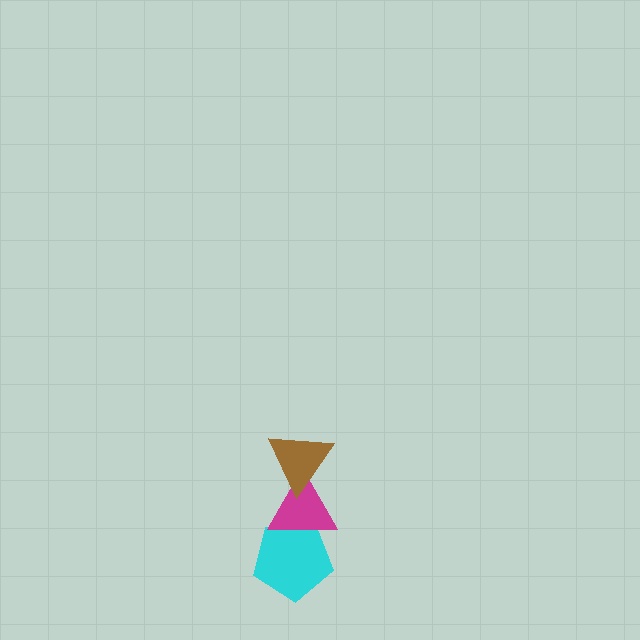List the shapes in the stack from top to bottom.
From top to bottom: the brown triangle, the magenta triangle, the cyan pentagon.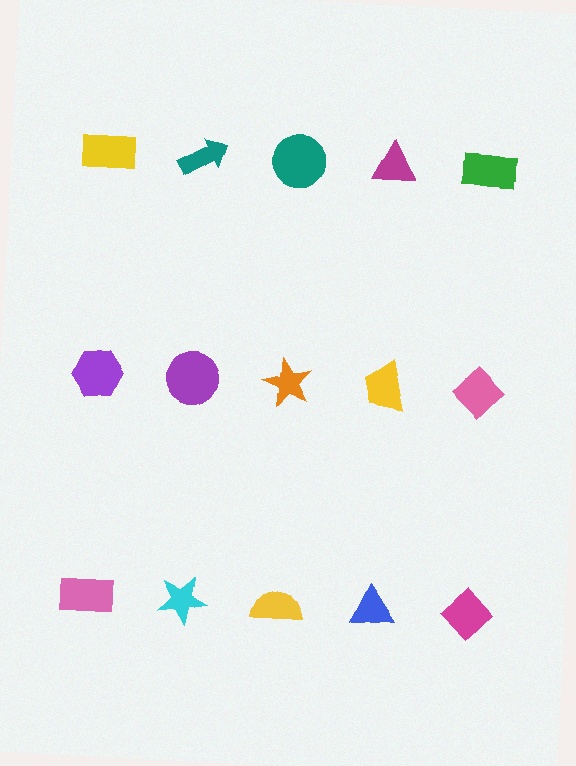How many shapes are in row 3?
5 shapes.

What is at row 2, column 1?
A purple hexagon.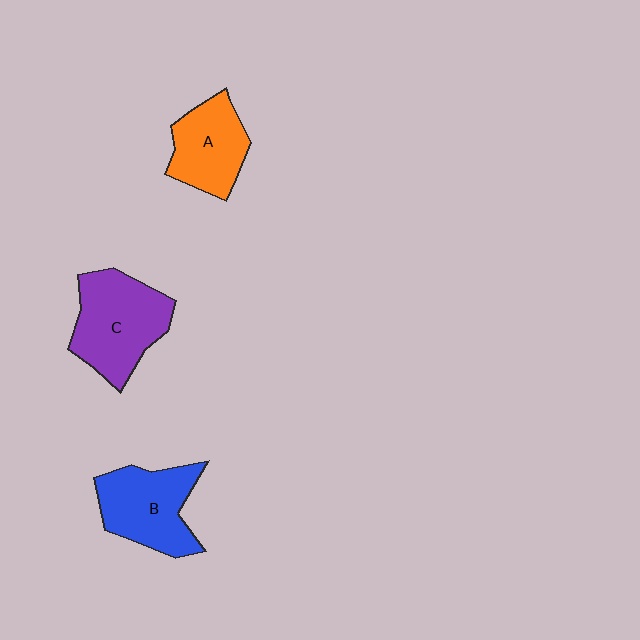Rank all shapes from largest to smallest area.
From largest to smallest: C (purple), B (blue), A (orange).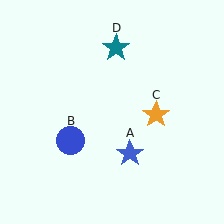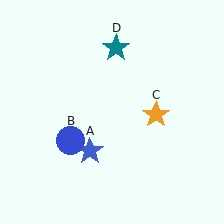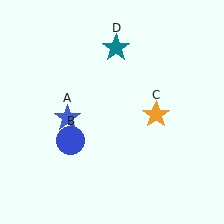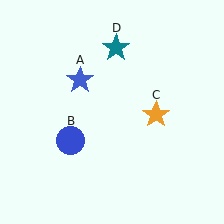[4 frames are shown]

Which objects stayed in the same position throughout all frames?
Blue circle (object B) and orange star (object C) and teal star (object D) remained stationary.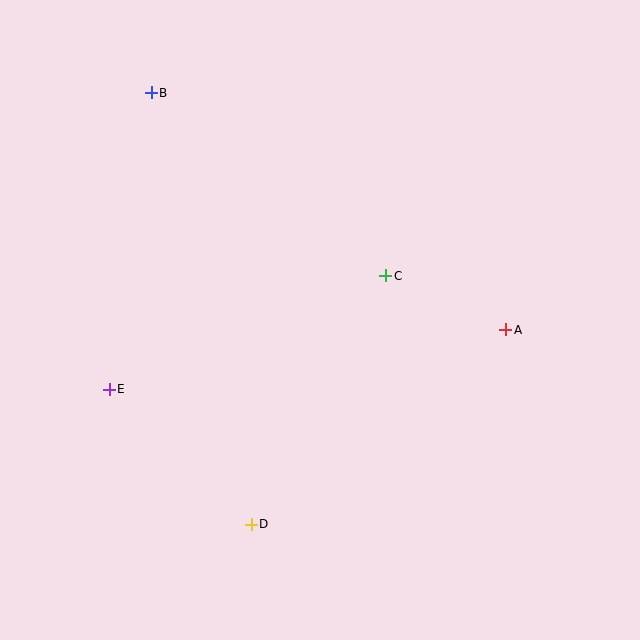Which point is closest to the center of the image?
Point C at (386, 276) is closest to the center.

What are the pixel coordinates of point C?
Point C is at (386, 276).